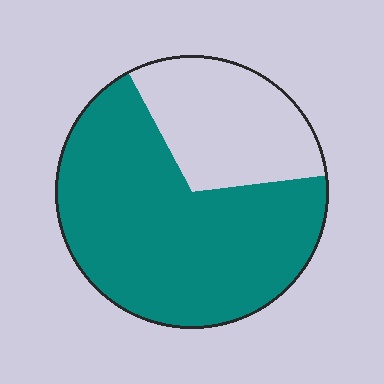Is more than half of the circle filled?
Yes.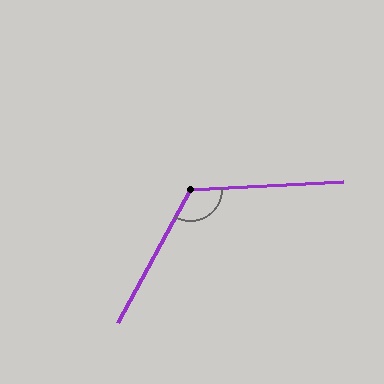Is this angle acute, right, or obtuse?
It is obtuse.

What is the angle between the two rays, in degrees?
Approximately 122 degrees.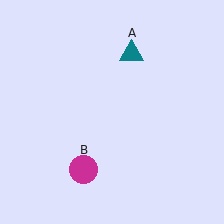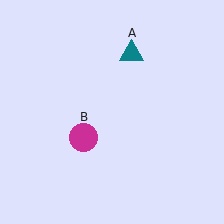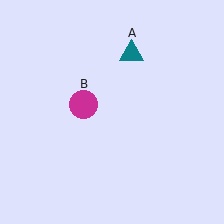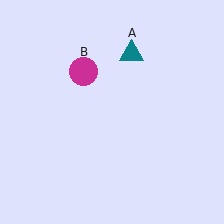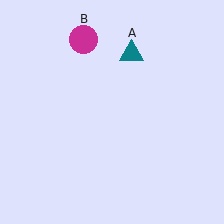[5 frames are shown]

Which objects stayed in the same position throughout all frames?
Teal triangle (object A) remained stationary.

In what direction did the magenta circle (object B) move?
The magenta circle (object B) moved up.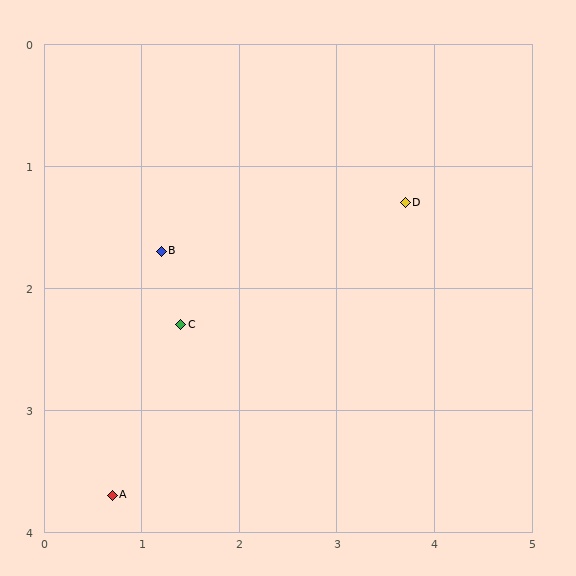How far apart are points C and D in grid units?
Points C and D are about 2.5 grid units apart.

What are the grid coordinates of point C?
Point C is at approximately (1.4, 2.3).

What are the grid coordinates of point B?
Point B is at approximately (1.2, 1.7).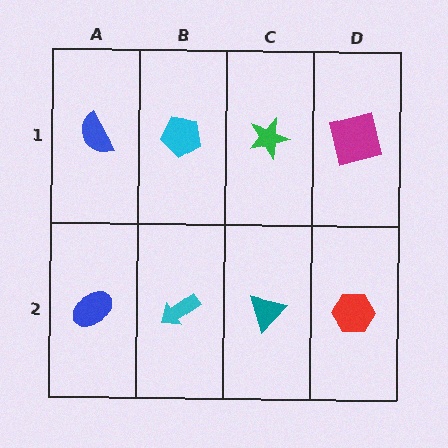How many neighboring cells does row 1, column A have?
2.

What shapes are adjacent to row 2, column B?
A cyan pentagon (row 1, column B), a blue ellipse (row 2, column A), a teal triangle (row 2, column C).